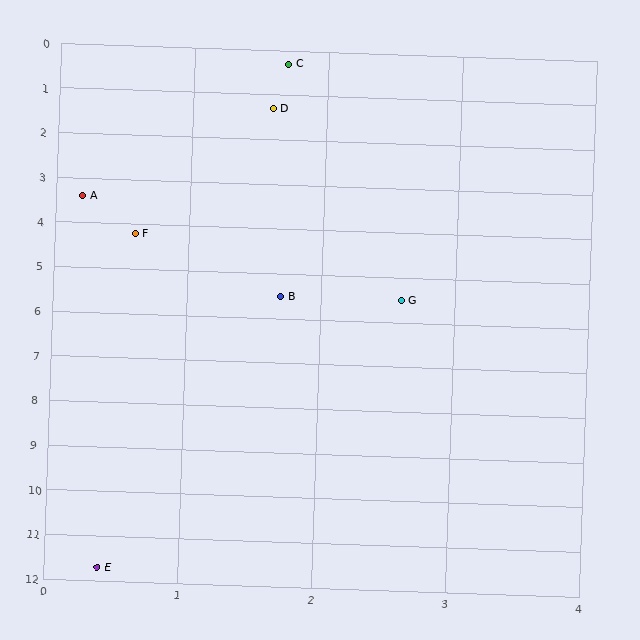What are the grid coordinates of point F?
Point F is at approximately (0.6, 4.2).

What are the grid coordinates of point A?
Point A is at approximately (0.2, 3.4).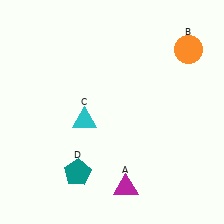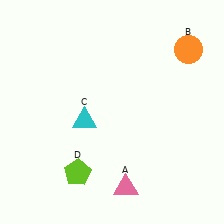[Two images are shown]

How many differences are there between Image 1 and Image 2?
There are 2 differences between the two images.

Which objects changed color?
A changed from magenta to pink. D changed from teal to lime.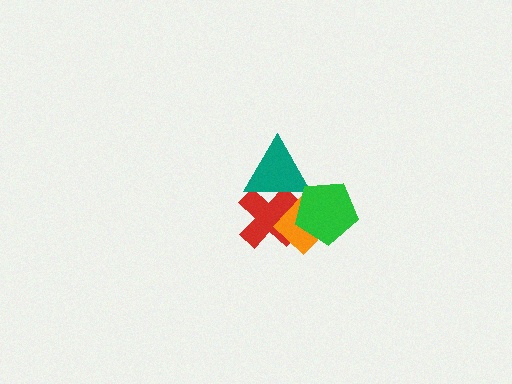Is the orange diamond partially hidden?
Yes, it is partially covered by another shape.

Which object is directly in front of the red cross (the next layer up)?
The teal triangle is directly in front of the red cross.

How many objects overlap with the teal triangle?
3 objects overlap with the teal triangle.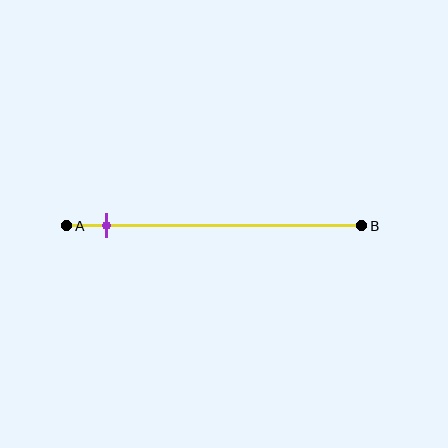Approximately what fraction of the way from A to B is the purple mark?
The purple mark is approximately 15% of the way from A to B.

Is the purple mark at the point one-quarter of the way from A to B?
No, the mark is at about 15% from A, not at the 25% one-quarter point.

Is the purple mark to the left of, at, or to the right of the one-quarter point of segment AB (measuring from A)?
The purple mark is to the left of the one-quarter point of segment AB.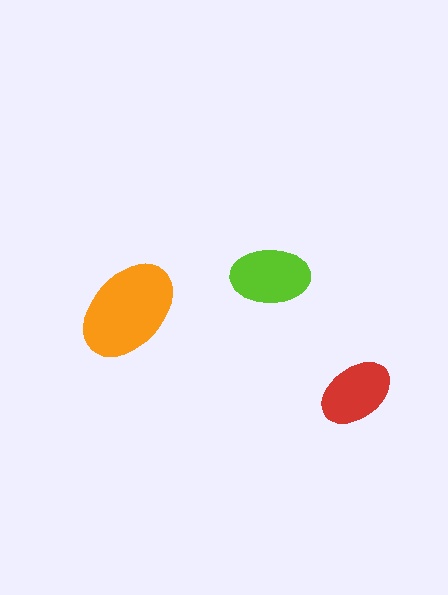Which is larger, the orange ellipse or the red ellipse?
The orange one.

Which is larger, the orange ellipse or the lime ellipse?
The orange one.